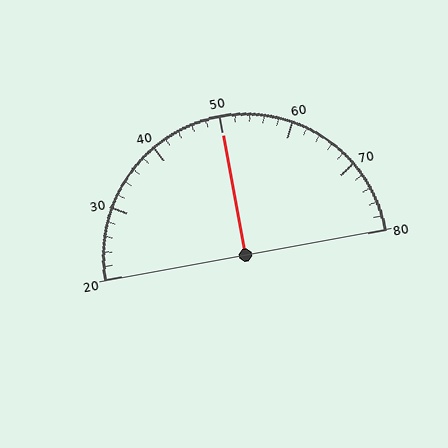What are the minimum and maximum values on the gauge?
The gauge ranges from 20 to 80.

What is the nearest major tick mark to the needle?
The nearest major tick mark is 50.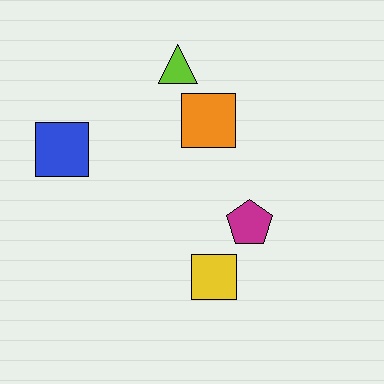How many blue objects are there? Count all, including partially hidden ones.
There is 1 blue object.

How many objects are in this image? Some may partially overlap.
There are 5 objects.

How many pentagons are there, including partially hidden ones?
There is 1 pentagon.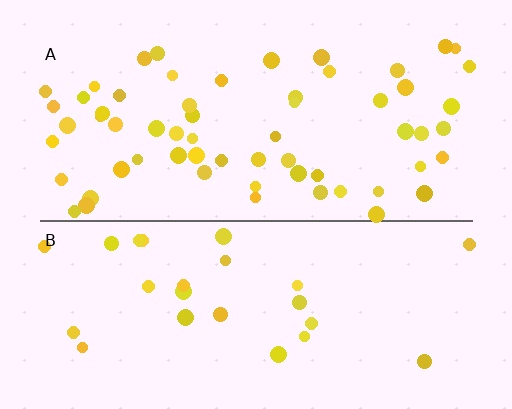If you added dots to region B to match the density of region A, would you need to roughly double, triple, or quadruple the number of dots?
Approximately double.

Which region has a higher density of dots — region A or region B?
A (the top).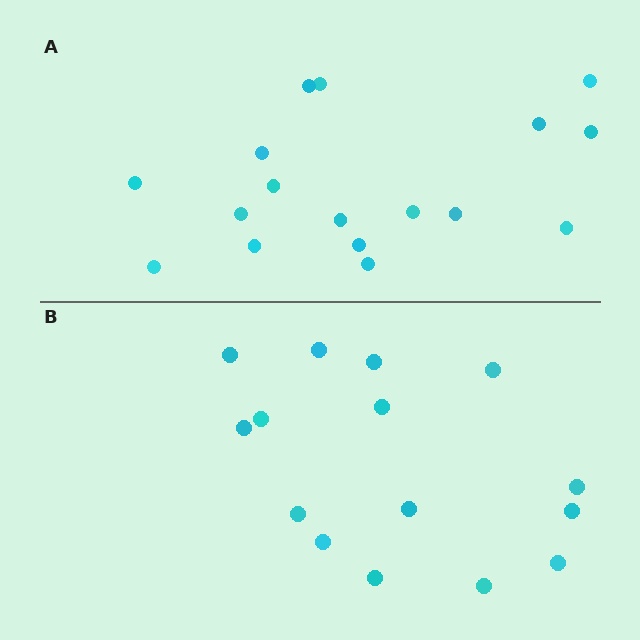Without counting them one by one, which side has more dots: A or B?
Region A (the top region) has more dots.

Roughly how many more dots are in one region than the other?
Region A has just a few more — roughly 2 or 3 more dots than region B.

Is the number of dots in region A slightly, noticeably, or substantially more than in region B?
Region A has only slightly more — the two regions are fairly close. The ratio is roughly 1.1 to 1.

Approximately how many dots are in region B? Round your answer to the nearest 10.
About 20 dots. (The exact count is 15, which rounds to 20.)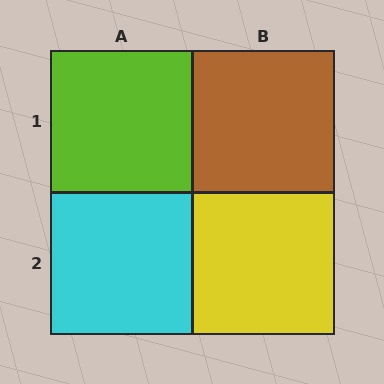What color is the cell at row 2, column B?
Yellow.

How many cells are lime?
1 cell is lime.